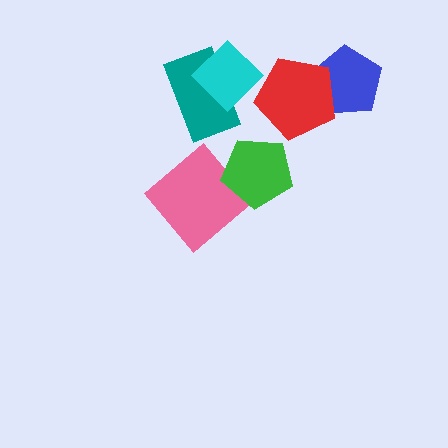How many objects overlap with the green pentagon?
1 object overlaps with the green pentagon.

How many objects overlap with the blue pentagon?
1 object overlaps with the blue pentagon.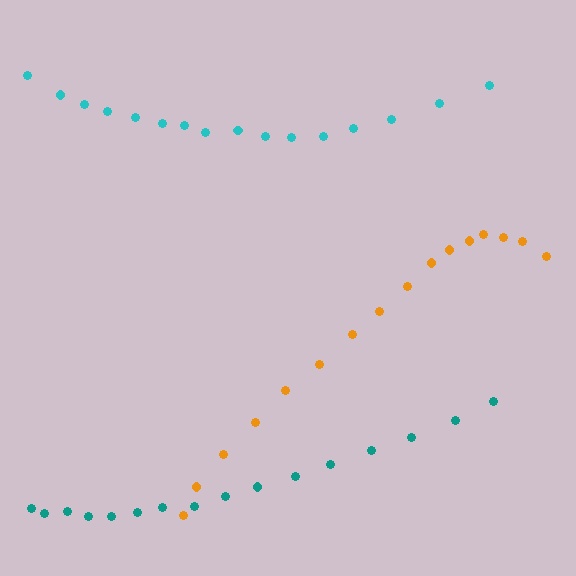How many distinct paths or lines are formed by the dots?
There are 3 distinct paths.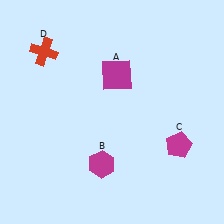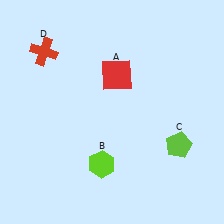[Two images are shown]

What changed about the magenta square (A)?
In Image 1, A is magenta. In Image 2, it changed to red.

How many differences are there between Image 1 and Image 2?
There are 3 differences between the two images.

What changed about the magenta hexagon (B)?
In Image 1, B is magenta. In Image 2, it changed to lime.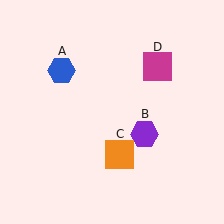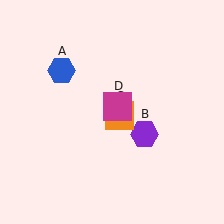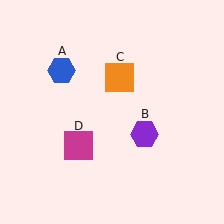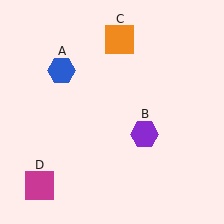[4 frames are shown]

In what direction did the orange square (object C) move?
The orange square (object C) moved up.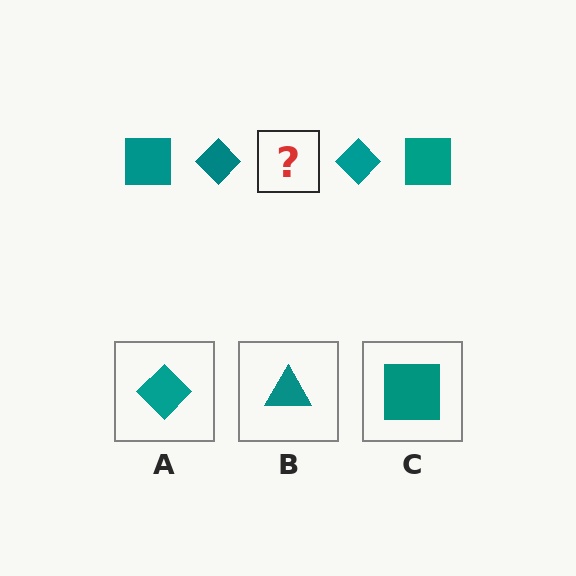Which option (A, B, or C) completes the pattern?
C.